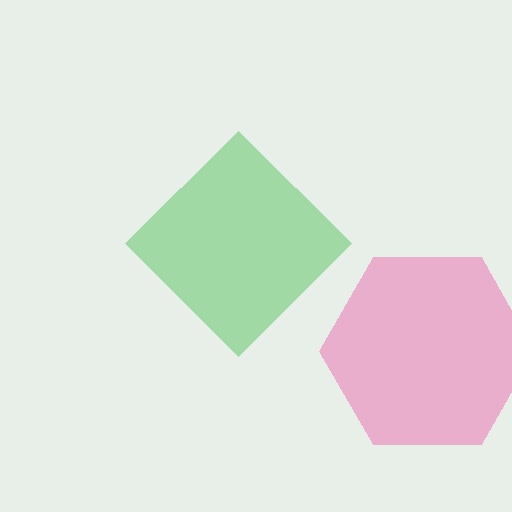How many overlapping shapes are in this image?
There are 2 overlapping shapes in the image.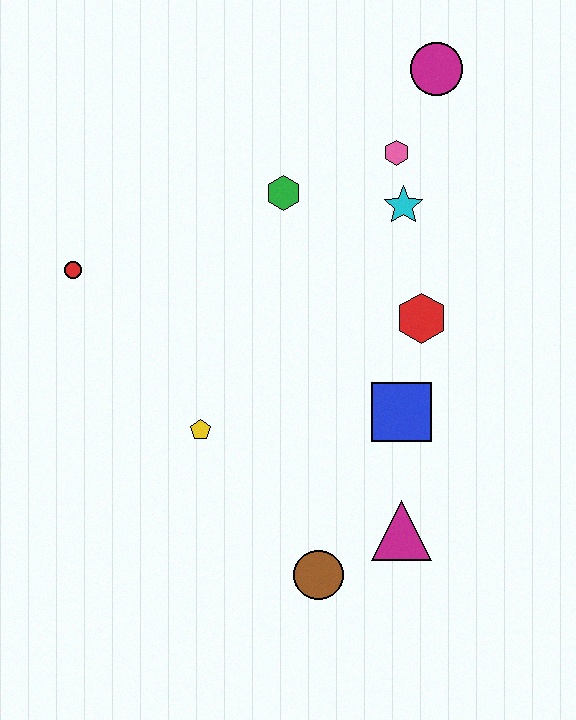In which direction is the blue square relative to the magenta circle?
The blue square is below the magenta circle.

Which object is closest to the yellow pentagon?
The brown circle is closest to the yellow pentagon.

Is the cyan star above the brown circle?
Yes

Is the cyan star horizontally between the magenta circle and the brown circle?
Yes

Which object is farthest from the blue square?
The red circle is farthest from the blue square.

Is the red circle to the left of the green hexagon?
Yes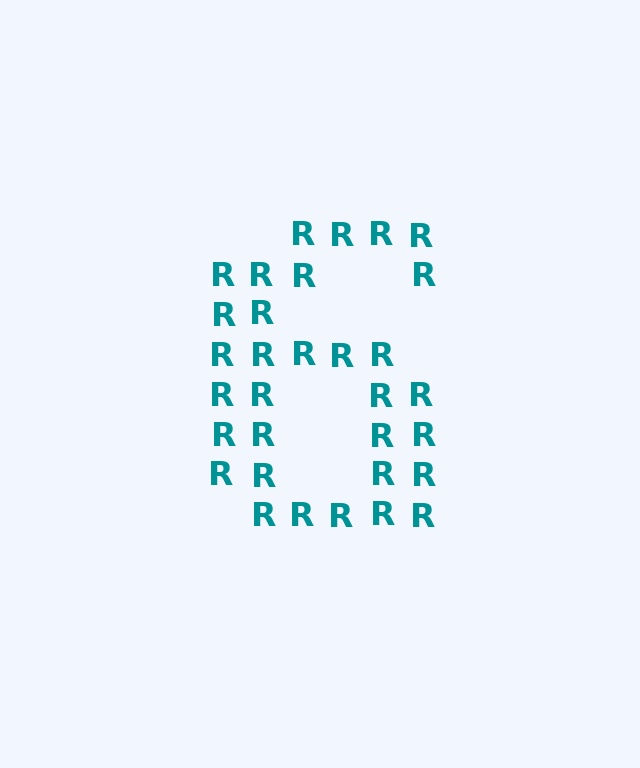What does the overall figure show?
The overall figure shows the digit 6.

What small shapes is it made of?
It is made of small letter R's.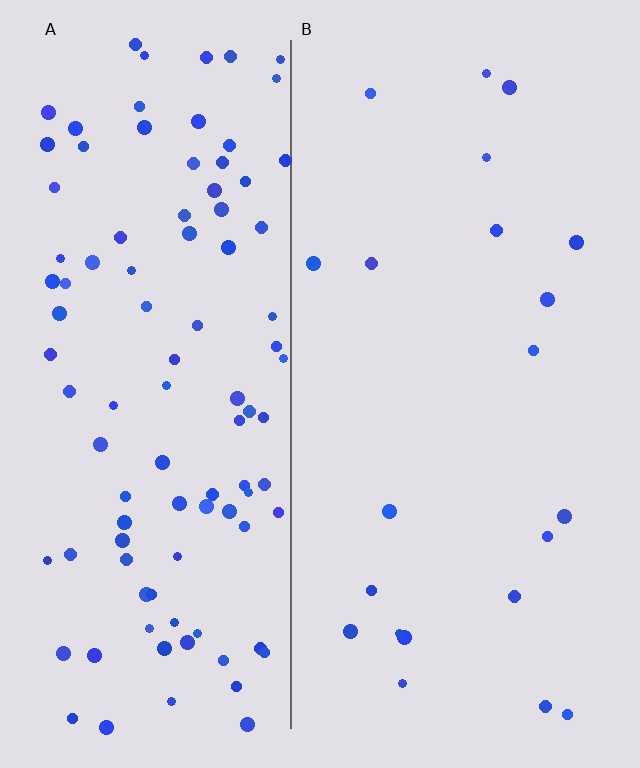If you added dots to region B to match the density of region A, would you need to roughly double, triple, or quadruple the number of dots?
Approximately quadruple.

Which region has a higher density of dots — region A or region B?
A (the left).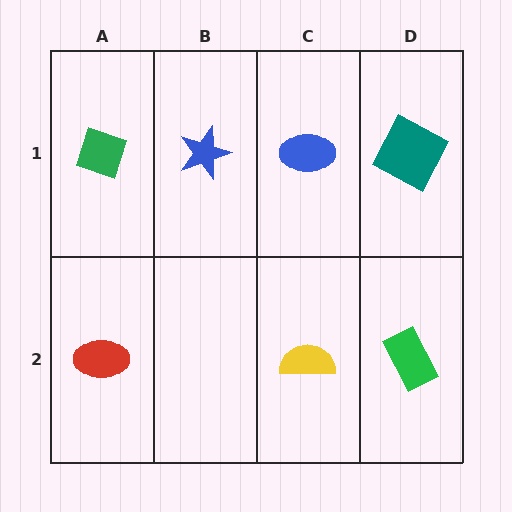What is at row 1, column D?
A teal square.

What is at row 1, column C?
A blue ellipse.